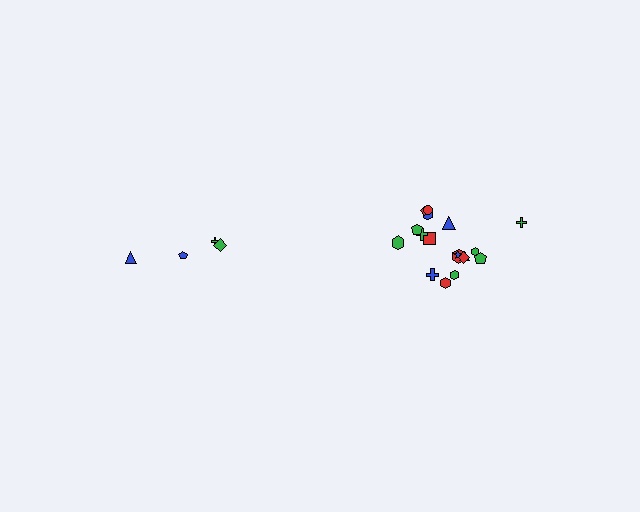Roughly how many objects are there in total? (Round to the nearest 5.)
Roughly 20 objects in total.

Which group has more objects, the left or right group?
The right group.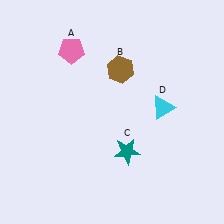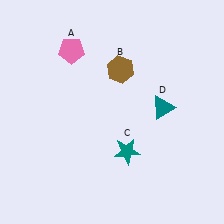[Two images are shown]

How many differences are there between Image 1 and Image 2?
There is 1 difference between the two images.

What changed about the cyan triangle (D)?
In Image 1, D is cyan. In Image 2, it changed to teal.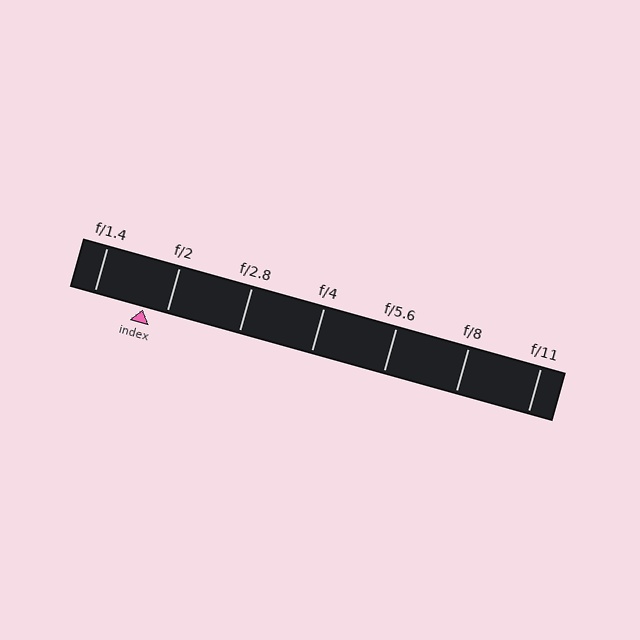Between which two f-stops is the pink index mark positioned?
The index mark is between f/1.4 and f/2.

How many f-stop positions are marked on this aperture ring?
There are 7 f-stop positions marked.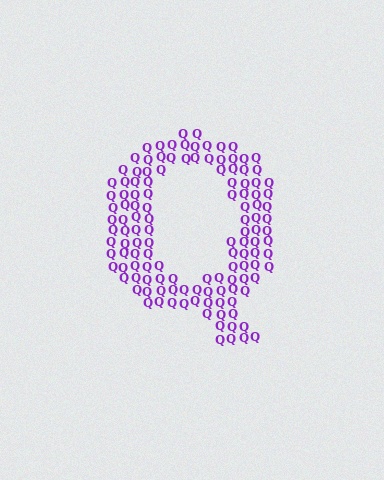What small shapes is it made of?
It is made of small letter Q's.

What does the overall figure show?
The overall figure shows the letter Q.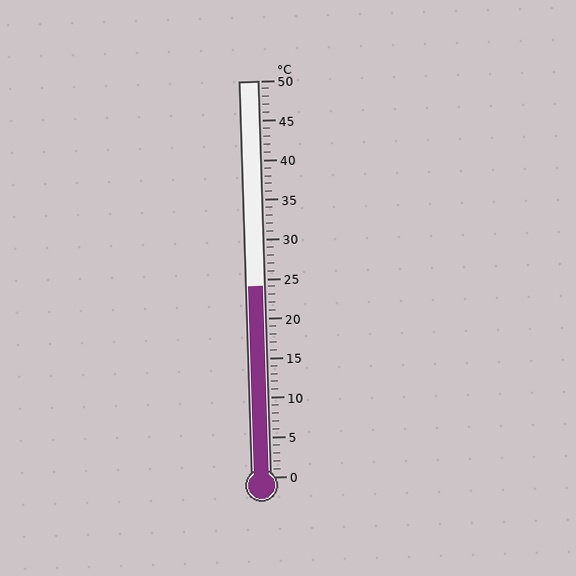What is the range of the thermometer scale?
The thermometer scale ranges from 0°C to 50°C.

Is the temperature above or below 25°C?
The temperature is below 25°C.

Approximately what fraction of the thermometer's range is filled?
The thermometer is filled to approximately 50% of its range.